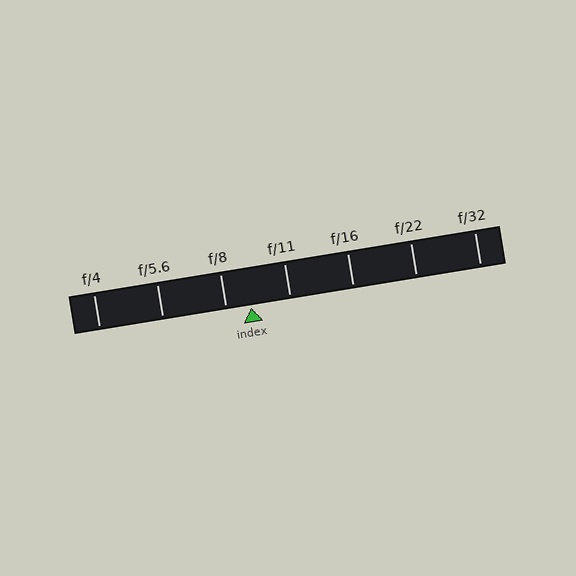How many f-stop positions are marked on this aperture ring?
There are 7 f-stop positions marked.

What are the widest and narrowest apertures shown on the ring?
The widest aperture shown is f/4 and the narrowest is f/32.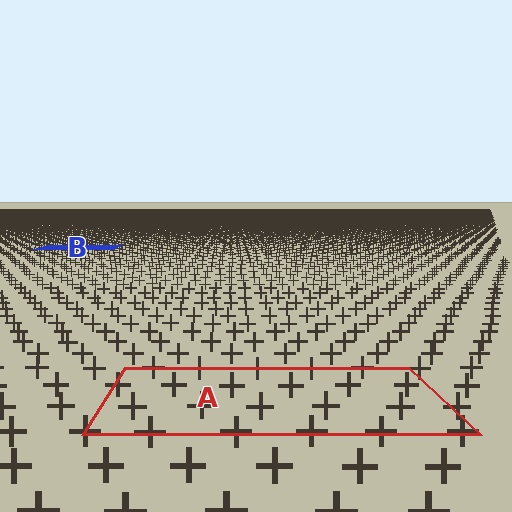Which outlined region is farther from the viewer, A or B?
Region B is farther from the viewer — the texture elements inside it appear smaller and more densely packed.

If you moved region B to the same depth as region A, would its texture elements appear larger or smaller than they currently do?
They would appear larger. At a closer depth, the same texture elements are projected at a bigger on-screen size.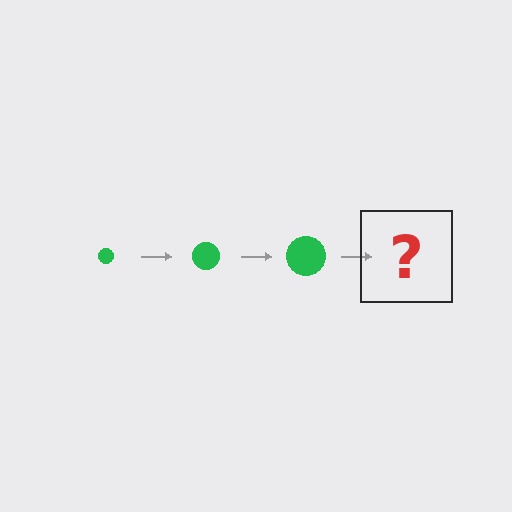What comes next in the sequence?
The next element should be a green circle, larger than the previous one.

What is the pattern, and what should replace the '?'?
The pattern is that the circle gets progressively larger each step. The '?' should be a green circle, larger than the previous one.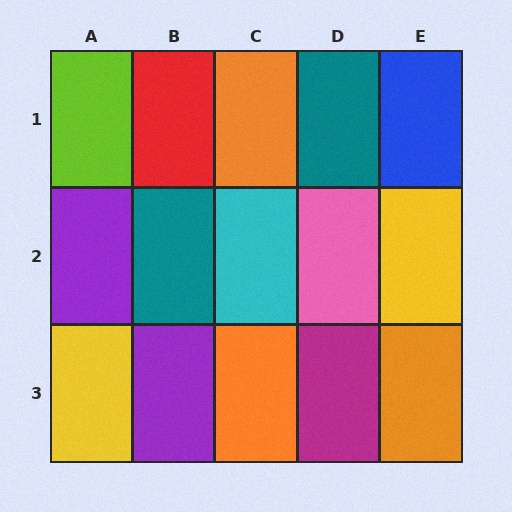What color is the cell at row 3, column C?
Orange.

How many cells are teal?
2 cells are teal.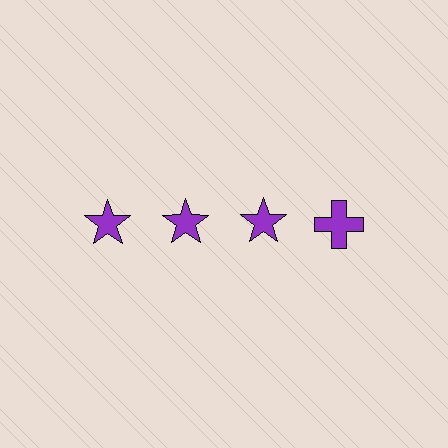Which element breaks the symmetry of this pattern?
The purple cross in the top row, second from right column breaks the symmetry. All other shapes are purple stars.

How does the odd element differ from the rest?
It has a different shape: cross instead of star.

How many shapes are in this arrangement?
There are 4 shapes arranged in a grid pattern.